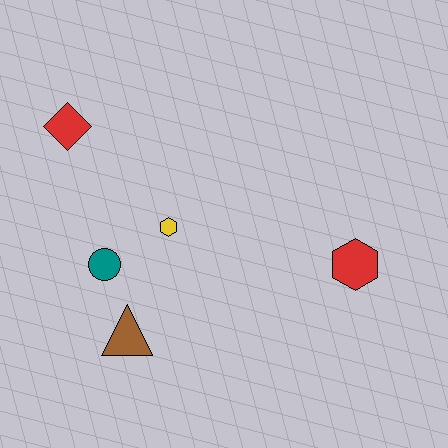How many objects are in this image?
There are 5 objects.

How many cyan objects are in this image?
There are no cyan objects.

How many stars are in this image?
There are no stars.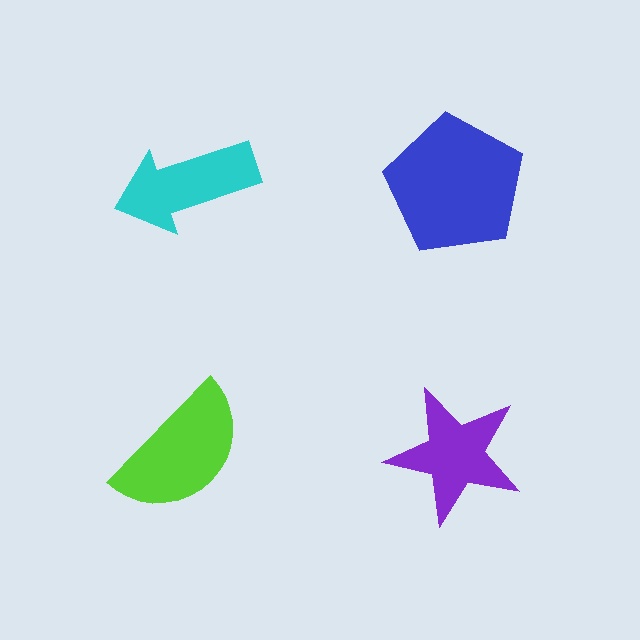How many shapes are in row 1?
2 shapes.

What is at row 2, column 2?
A purple star.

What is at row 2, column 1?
A lime semicircle.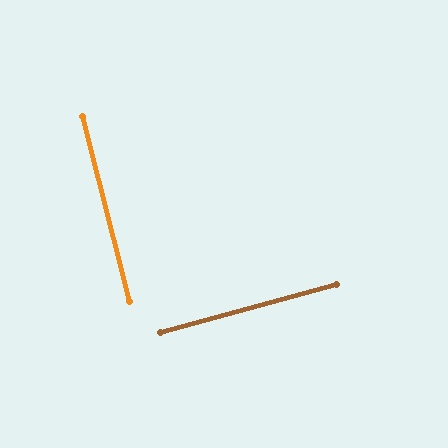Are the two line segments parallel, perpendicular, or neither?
Perpendicular — they meet at approximately 89°.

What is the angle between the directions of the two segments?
Approximately 89 degrees.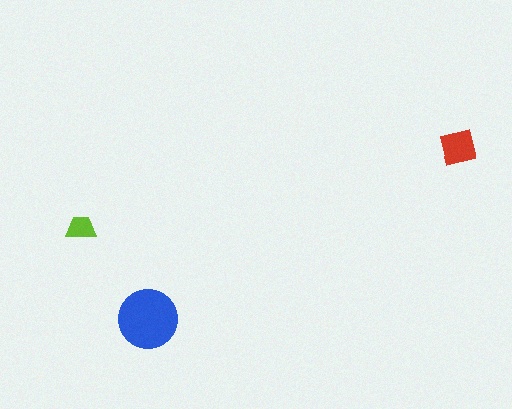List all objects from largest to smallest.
The blue circle, the red square, the lime trapezoid.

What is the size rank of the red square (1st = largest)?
2nd.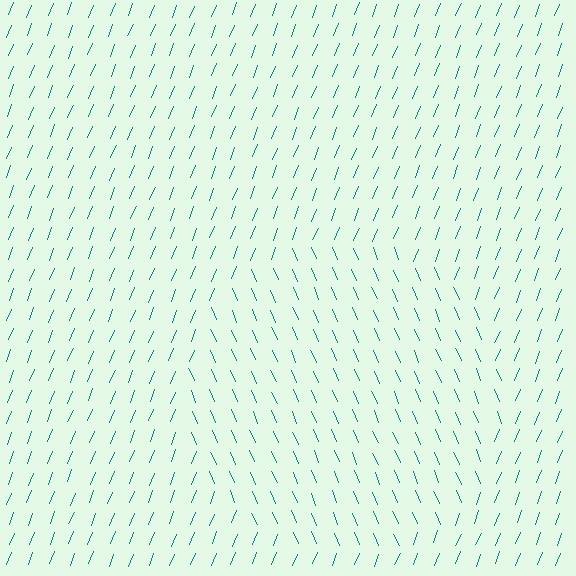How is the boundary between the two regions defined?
The boundary is defined purely by a change in line orientation (approximately 45 degrees difference). All lines are the same color and thickness.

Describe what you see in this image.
The image is filled with small teal line segments. A circle region in the image has lines oriented differently from the surrounding lines, creating a visible texture boundary.